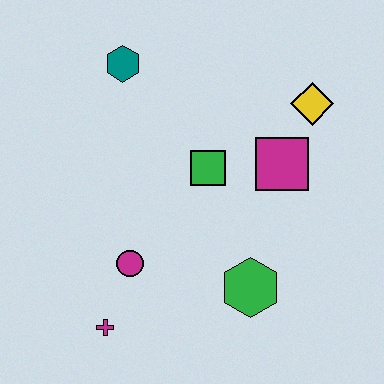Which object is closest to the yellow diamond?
The magenta square is closest to the yellow diamond.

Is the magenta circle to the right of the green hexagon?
No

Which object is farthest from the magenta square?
The magenta cross is farthest from the magenta square.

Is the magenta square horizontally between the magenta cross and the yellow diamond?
Yes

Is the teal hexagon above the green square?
Yes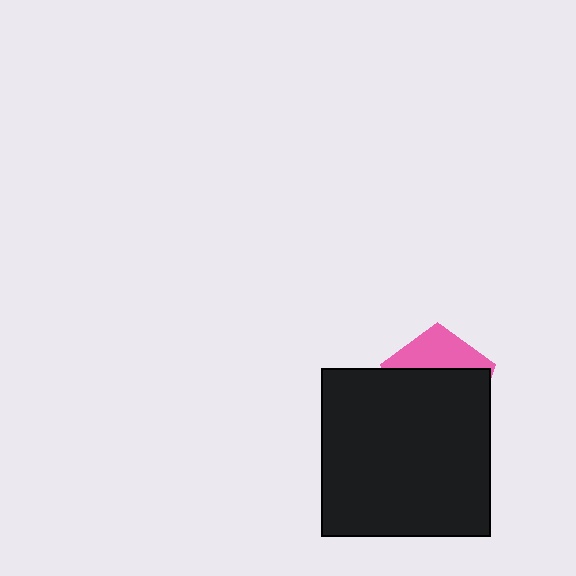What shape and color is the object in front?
The object in front is a black square.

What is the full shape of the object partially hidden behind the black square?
The partially hidden object is a pink pentagon.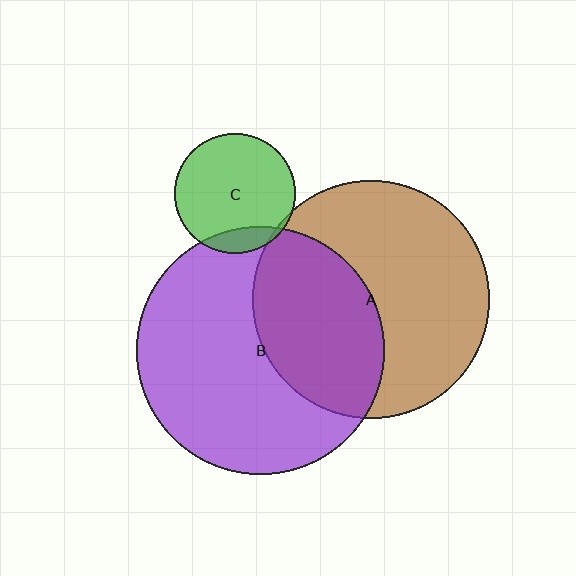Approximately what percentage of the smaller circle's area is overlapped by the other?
Approximately 15%.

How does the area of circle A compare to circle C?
Approximately 3.9 times.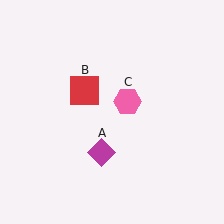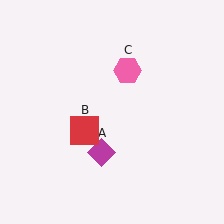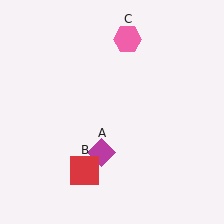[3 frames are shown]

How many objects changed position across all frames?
2 objects changed position: red square (object B), pink hexagon (object C).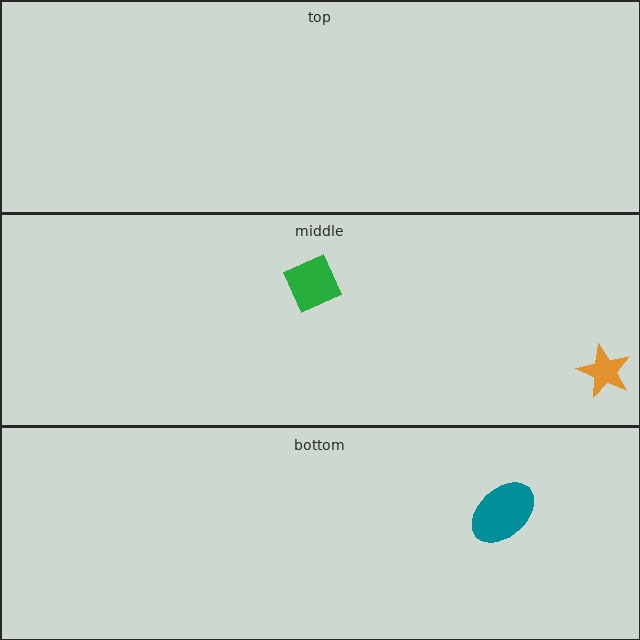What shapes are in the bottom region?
The teal ellipse.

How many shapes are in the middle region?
2.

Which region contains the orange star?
The middle region.